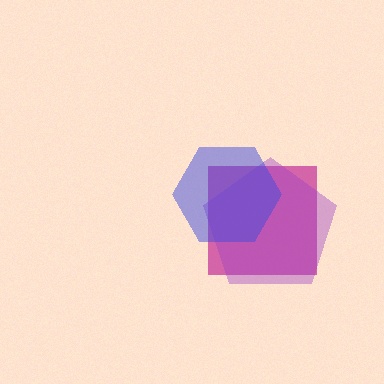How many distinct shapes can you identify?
There are 3 distinct shapes: a magenta square, a purple pentagon, a blue hexagon.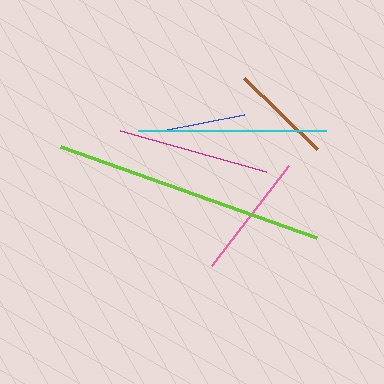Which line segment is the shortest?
The blue line is the shortest at approximately 83 pixels.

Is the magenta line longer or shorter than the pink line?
The magenta line is longer than the pink line.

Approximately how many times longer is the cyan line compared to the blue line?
The cyan line is approximately 2.2 times the length of the blue line.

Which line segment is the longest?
The lime line is the longest at approximately 271 pixels.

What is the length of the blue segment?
The blue segment is approximately 83 pixels long.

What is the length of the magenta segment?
The magenta segment is approximately 151 pixels long.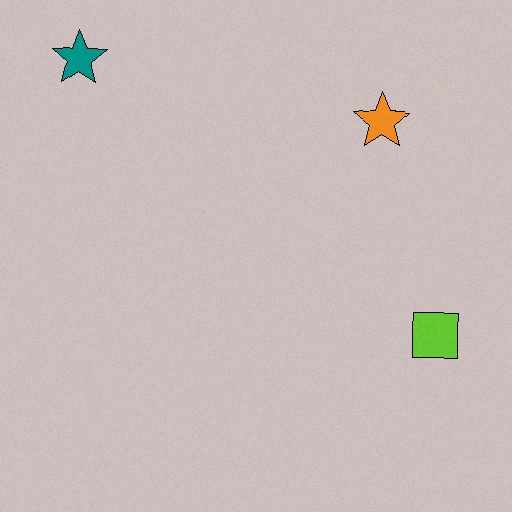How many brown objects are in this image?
There are no brown objects.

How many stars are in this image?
There are 2 stars.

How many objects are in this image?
There are 3 objects.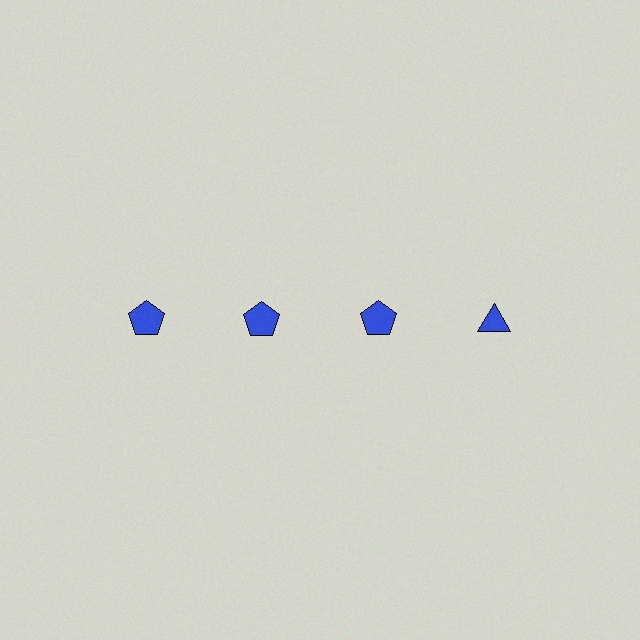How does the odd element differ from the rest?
It has a different shape: triangle instead of pentagon.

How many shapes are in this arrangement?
There are 4 shapes arranged in a grid pattern.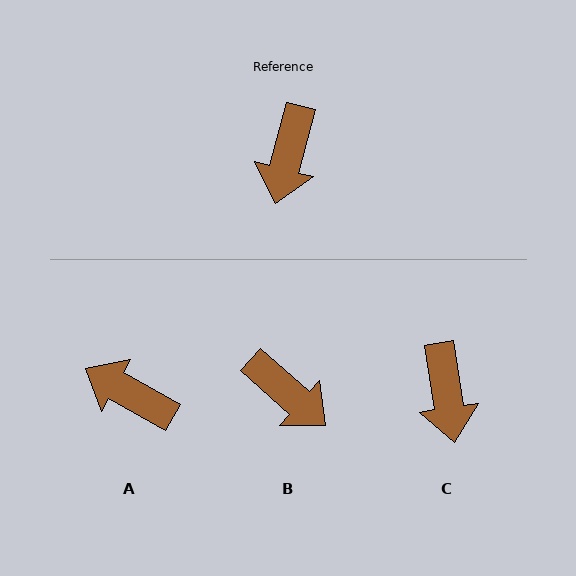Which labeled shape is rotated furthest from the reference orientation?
A, about 105 degrees away.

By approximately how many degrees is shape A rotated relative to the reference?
Approximately 105 degrees clockwise.